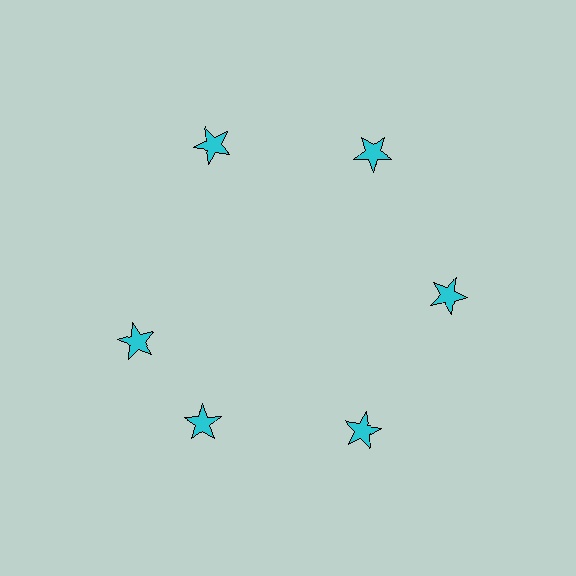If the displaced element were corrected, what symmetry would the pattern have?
It would have 6-fold rotational symmetry — the pattern would map onto itself every 60 degrees.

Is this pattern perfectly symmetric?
No. The 6 cyan stars are arranged in a ring, but one element near the 9 o'clock position is rotated out of alignment along the ring, breaking the 6-fold rotational symmetry.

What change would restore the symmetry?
The symmetry would be restored by rotating it back into even spacing with its neighbors so that all 6 stars sit at equal angles and equal distance from the center.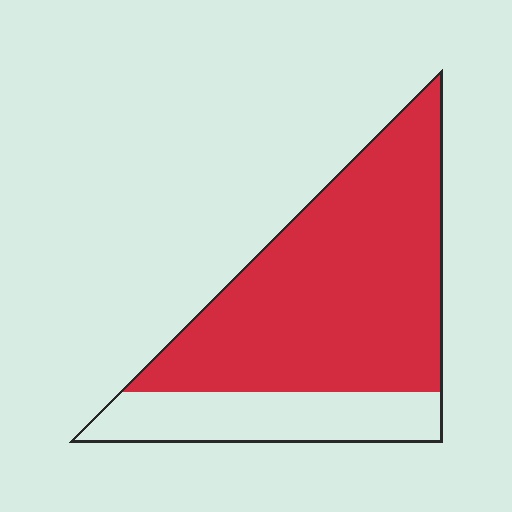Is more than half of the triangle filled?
Yes.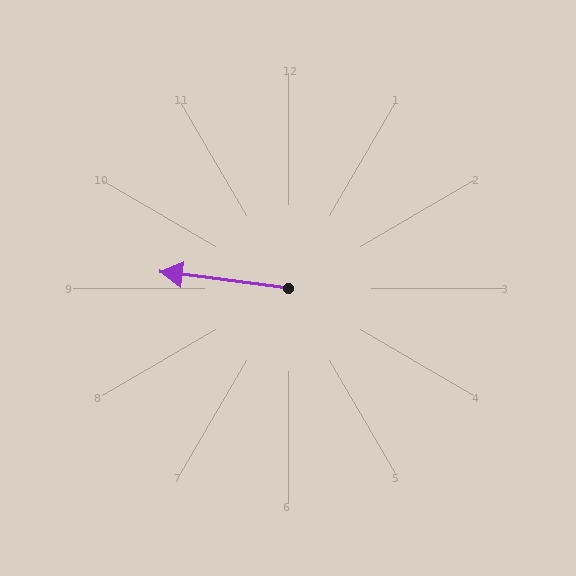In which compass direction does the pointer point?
West.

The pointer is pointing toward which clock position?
Roughly 9 o'clock.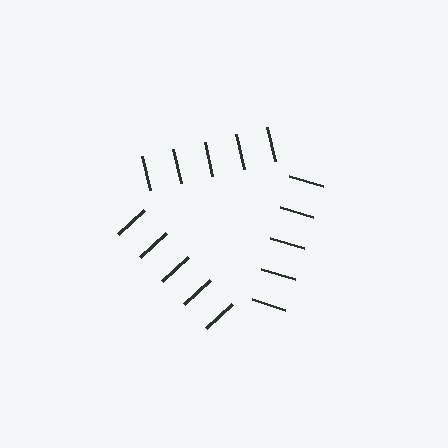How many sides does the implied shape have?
3 sides — the line-ends trace a triangle.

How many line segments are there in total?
15 — 5 along each of the 3 edges.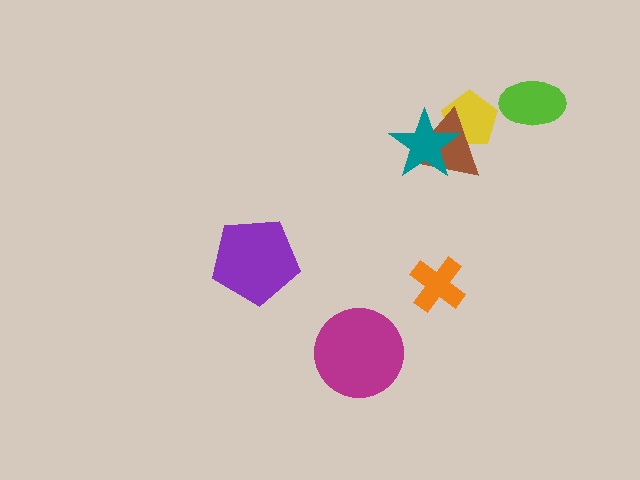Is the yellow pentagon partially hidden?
Yes, it is partially covered by another shape.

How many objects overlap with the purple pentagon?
0 objects overlap with the purple pentagon.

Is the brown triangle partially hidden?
Yes, it is partially covered by another shape.